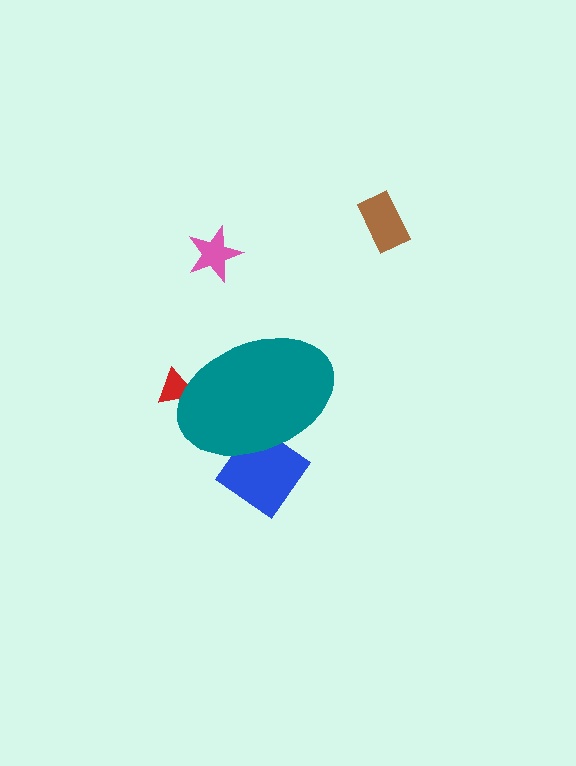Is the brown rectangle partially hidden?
No, the brown rectangle is fully visible.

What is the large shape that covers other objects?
A teal ellipse.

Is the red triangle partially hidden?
Yes, the red triangle is partially hidden behind the teal ellipse.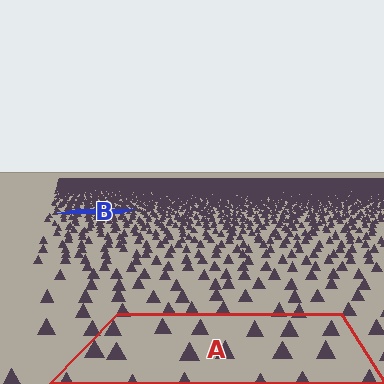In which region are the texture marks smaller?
The texture marks are smaller in region B, because it is farther away.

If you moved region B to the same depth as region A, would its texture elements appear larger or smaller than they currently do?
They would appear larger. At a closer depth, the same texture elements are projected at a bigger on-screen size.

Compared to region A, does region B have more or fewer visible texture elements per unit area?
Region B has more texture elements per unit area — they are packed more densely because it is farther away.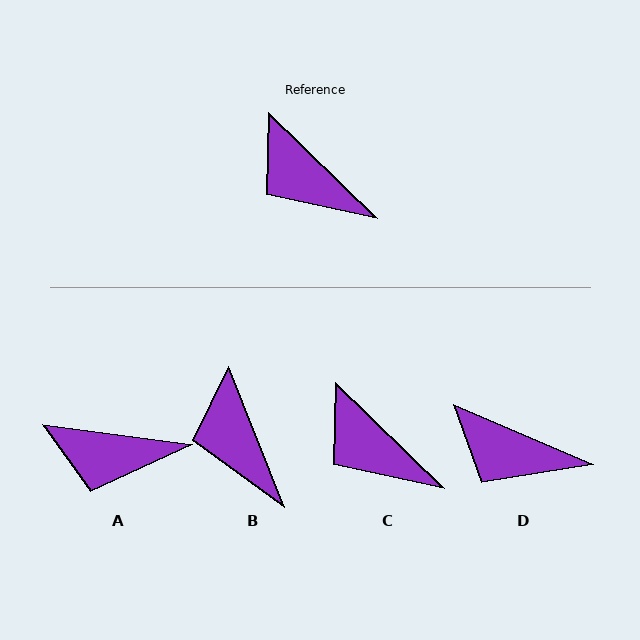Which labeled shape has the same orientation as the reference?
C.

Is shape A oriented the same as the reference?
No, it is off by about 37 degrees.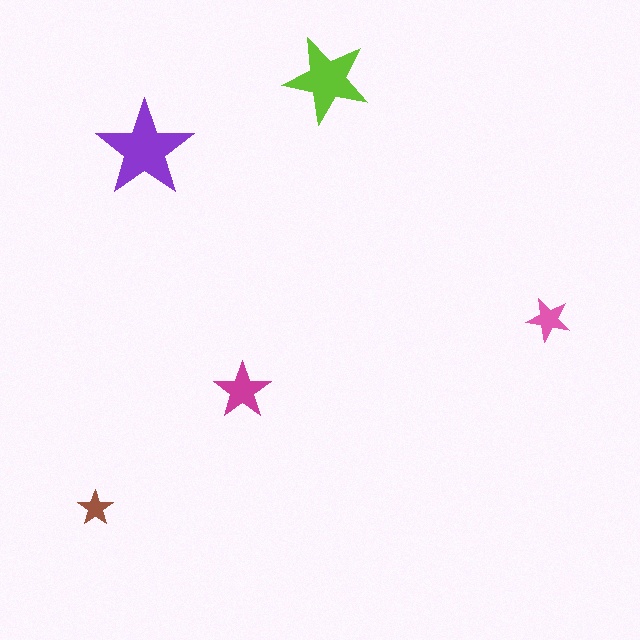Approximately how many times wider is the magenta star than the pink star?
About 1.5 times wider.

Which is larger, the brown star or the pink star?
The pink one.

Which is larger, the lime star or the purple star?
The purple one.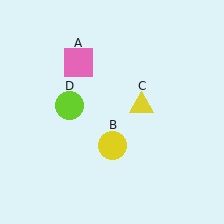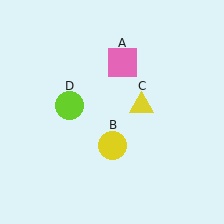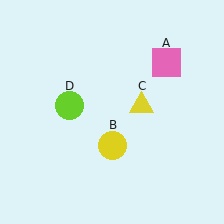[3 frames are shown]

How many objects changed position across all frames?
1 object changed position: pink square (object A).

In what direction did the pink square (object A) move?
The pink square (object A) moved right.